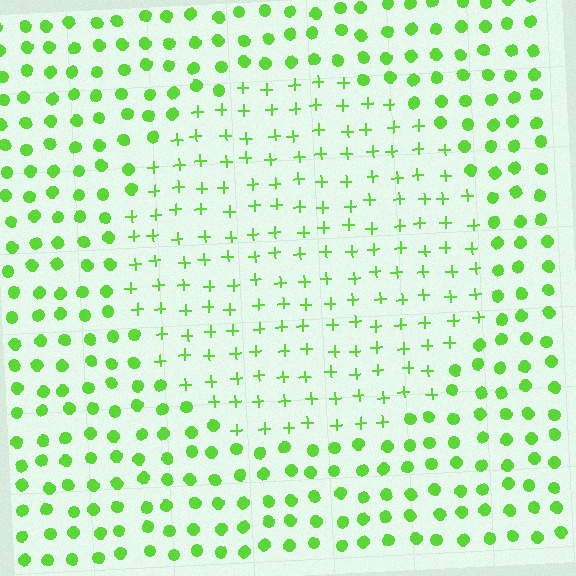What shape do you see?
I see a circle.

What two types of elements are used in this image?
The image uses plus signs inside the circle region and circles outside it.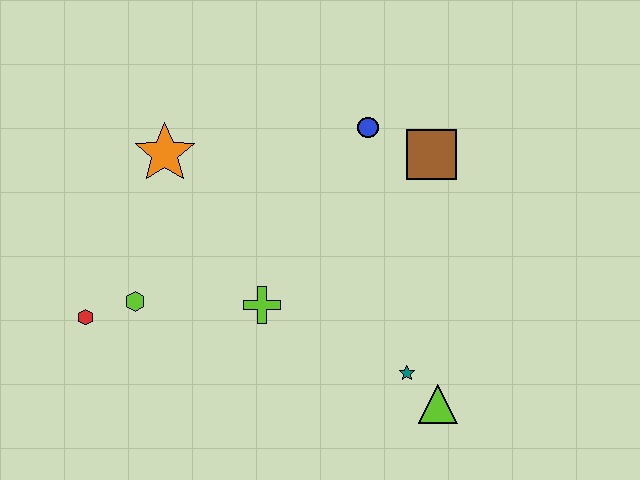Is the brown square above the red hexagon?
Yes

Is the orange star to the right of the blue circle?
No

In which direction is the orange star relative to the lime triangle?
The orange star is to the left of the lime triangle.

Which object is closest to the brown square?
The blue circle is closest to the brown square.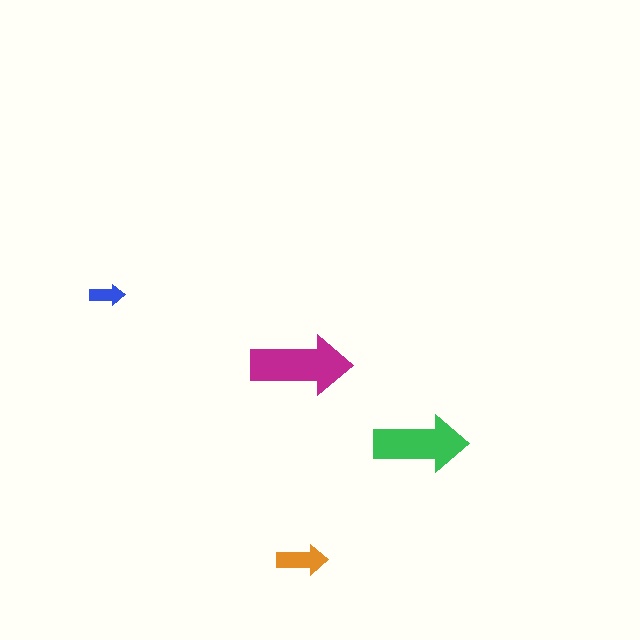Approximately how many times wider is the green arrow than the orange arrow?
About 2 times wider.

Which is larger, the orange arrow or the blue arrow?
The orange one.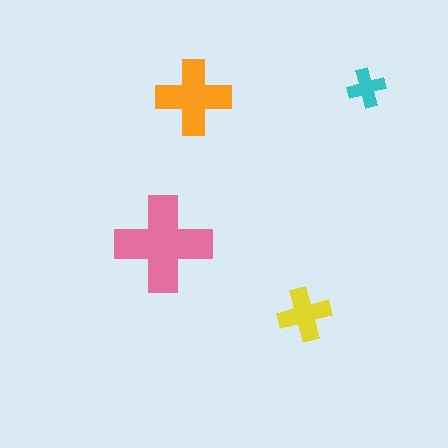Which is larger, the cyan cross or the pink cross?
The pink one.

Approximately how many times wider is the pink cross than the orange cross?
About 1.5 times wider.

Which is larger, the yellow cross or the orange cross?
The orange one.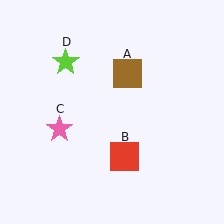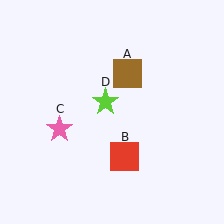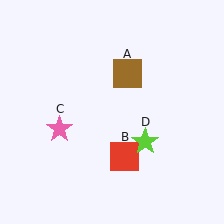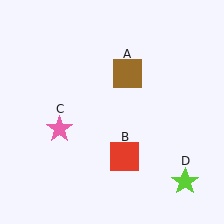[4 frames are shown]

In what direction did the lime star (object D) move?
The lime star (object D) moved down and to the right.